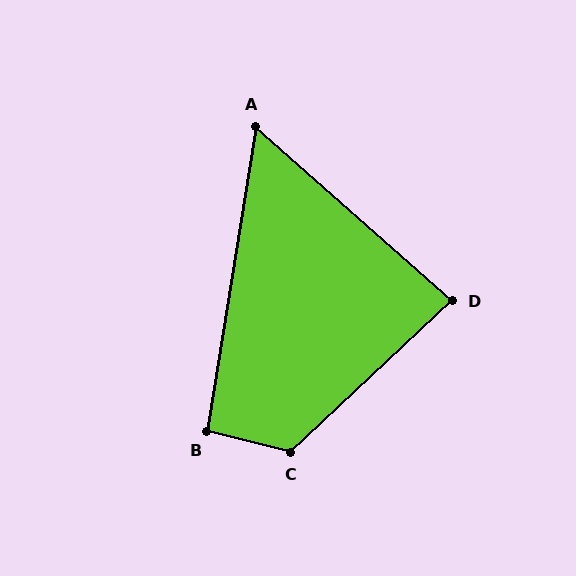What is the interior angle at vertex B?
Approximately 95 degrees (obtuse).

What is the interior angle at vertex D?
Approximately 85 degrees (acute).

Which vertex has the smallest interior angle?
A, at approximately 58 degrees.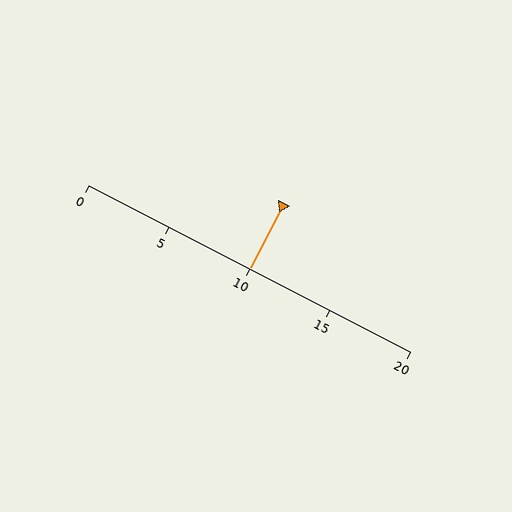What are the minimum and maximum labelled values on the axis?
The axis runs from 0 to 20.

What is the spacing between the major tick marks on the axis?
The major ticks are spaced 5 apart.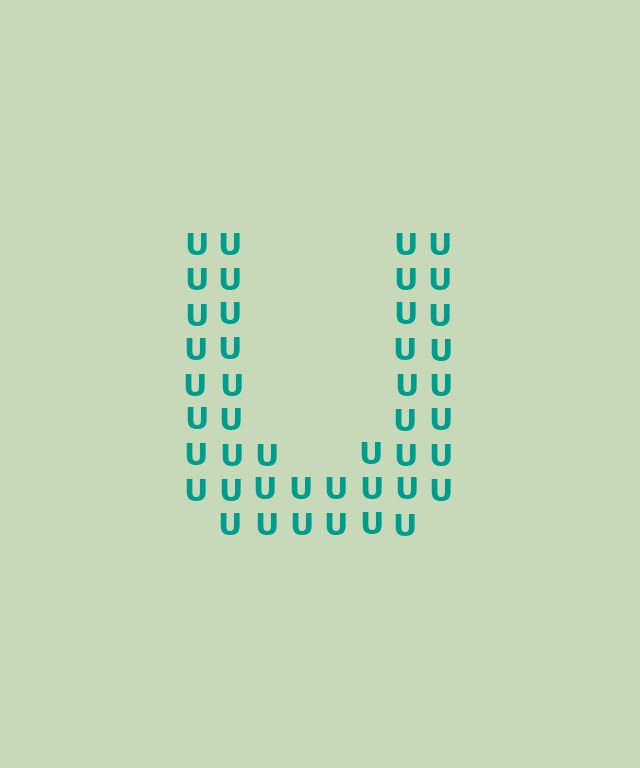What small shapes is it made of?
It is made of small letter U's.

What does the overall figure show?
The overall figure shows the letter U.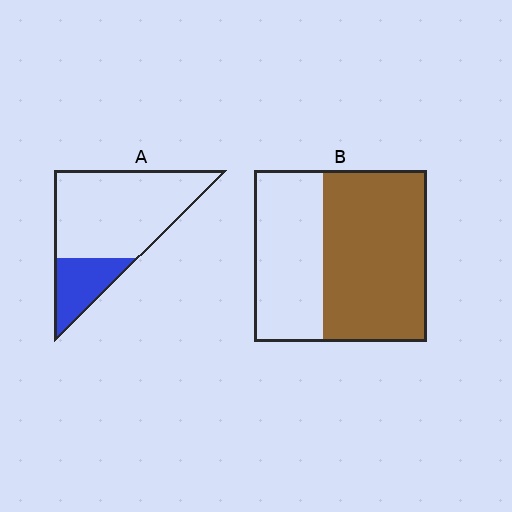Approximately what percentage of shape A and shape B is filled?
A is approximately 25% and B is approximately 60%.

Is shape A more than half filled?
No.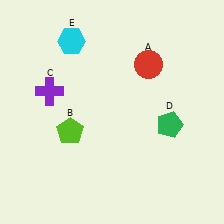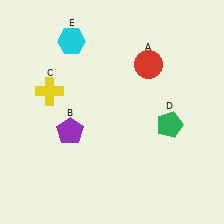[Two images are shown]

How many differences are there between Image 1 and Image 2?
There are 2 differences between the two images.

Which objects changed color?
B changed from lime to purple. C changed from purple to yellow.